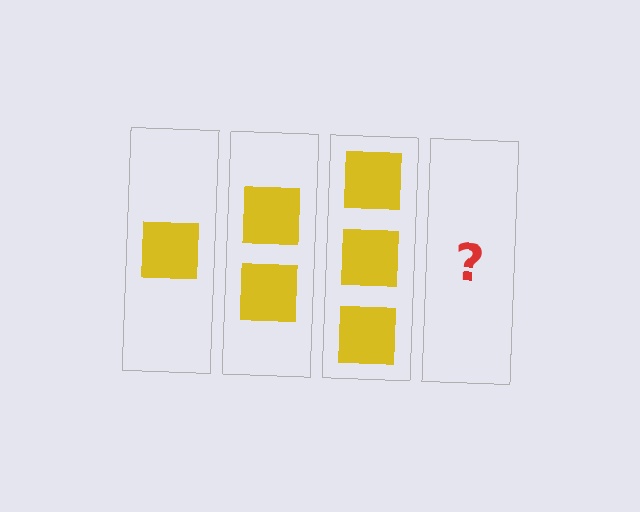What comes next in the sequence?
The next element should be 4 squares.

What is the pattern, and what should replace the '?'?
The pattern is that each step adds one more square. The '?' should be 4 squares.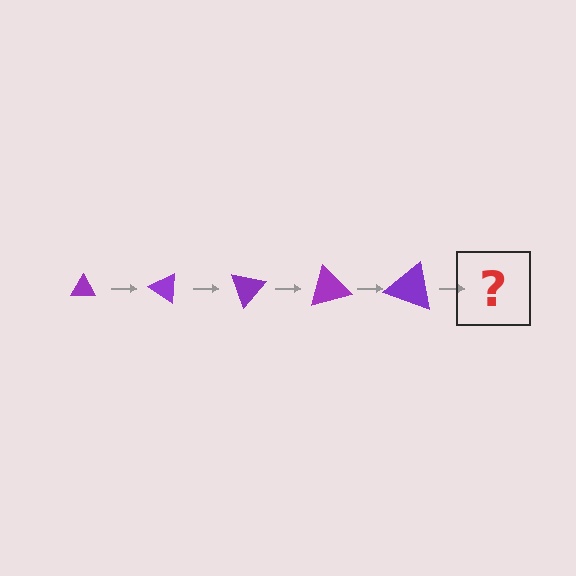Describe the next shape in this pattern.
It should be a triangle, larger than the previous one and rotated 175 degrees from the start.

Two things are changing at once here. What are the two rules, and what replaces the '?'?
The two rules are that the triangle grows larger each step and it rotates 35 degrees each step. The '?' should be a triangle, larger than the previous one and rotated 175 degrees from the start.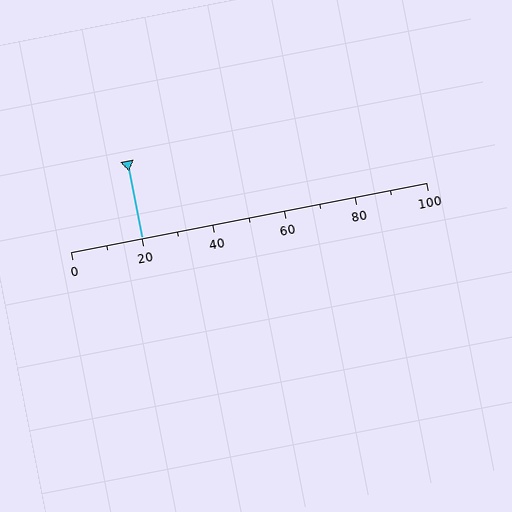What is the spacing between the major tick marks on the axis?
The major ticks are spaced 20 apart.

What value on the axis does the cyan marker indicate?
The marker indicates approximately 20.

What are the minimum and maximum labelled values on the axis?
The axis runs from 0 to 100.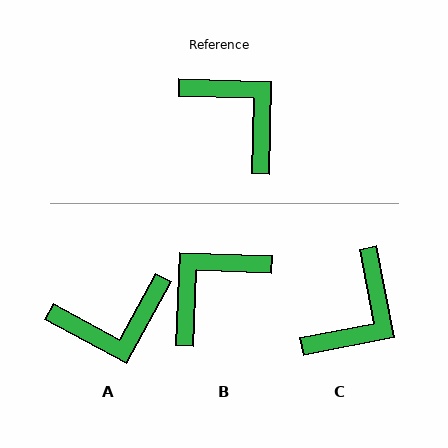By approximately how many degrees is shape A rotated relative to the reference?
Approximately 117 degrees clockwise.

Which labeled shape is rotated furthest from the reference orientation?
A, about 117 degrees away.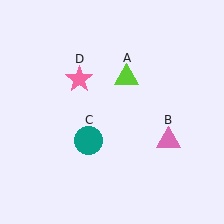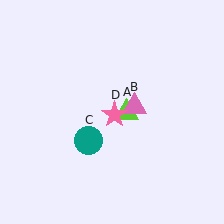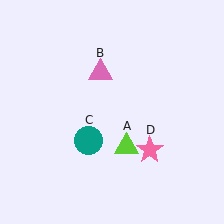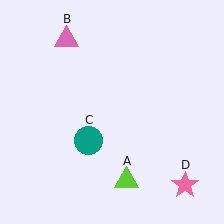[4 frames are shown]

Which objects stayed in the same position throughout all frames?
Teal circle (object C) remained stationary.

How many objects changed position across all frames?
3 objects changed position: lime triangle (object A), pink triangle (object B), pink star (object D).